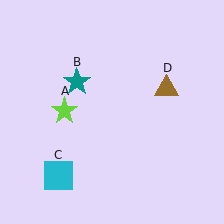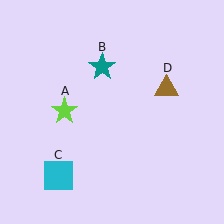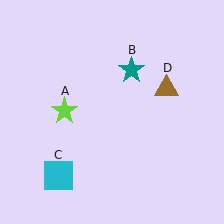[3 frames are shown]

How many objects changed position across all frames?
1 object changed position: teal star (object B).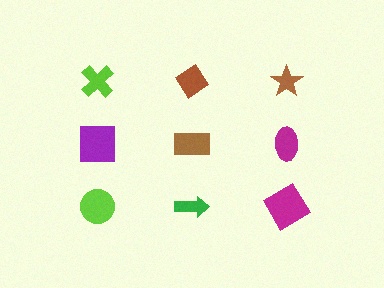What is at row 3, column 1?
A lime circle.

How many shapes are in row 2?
3 shapes.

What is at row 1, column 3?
A brown star.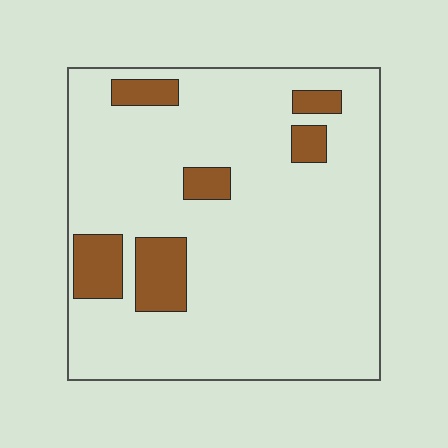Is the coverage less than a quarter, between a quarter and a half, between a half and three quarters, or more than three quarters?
Less than a quarter.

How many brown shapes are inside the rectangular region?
6.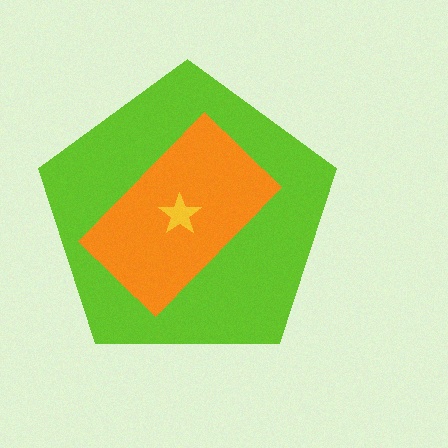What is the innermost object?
The yellow star.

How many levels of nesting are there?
3.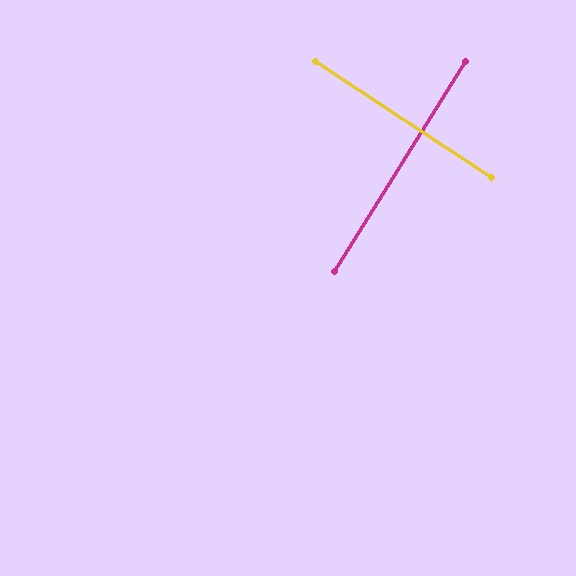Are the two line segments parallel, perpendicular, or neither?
Perpendicular — they meet at approximately 88°.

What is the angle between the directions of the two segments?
Approximately 88 degrees.